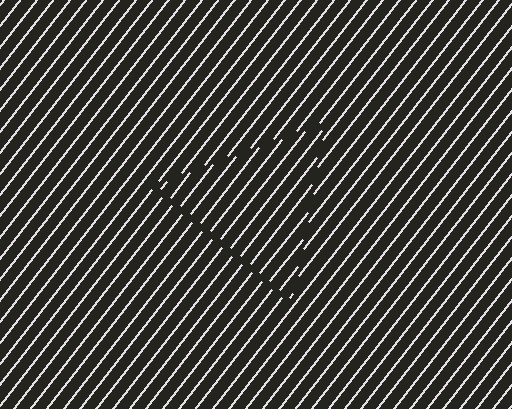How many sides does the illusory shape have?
3 sides — the line-ends trace a triangle.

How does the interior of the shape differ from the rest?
The interior of the shape contains the same grating, shifted by half a period — the contour is defined by the phase discontinuity where line-ends from the inner and outer gratings abut.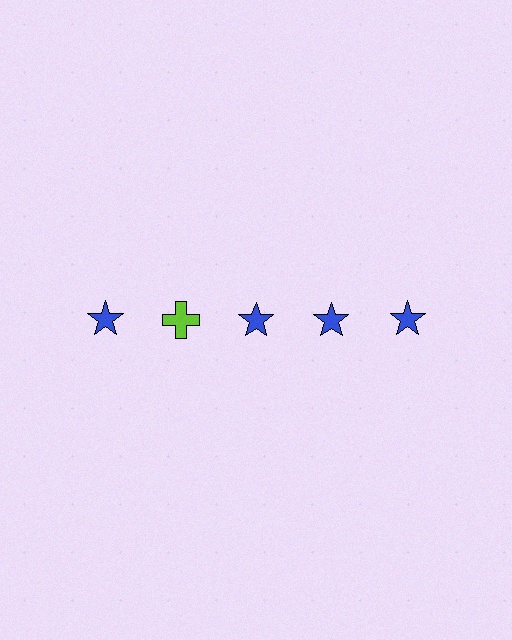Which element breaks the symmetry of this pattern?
The lime cross in the top row, second from left column breaks the symmetry. All other shapes are blue stars.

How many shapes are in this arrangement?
There are 5 shapes arranged in a grid pattern.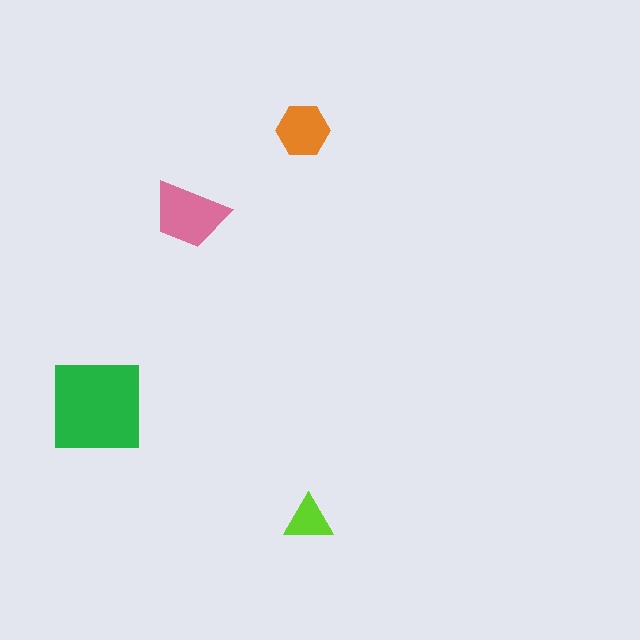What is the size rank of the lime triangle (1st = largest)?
4th.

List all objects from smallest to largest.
The lime triangle, the orange hexagon, the pink trapezoid, the green square.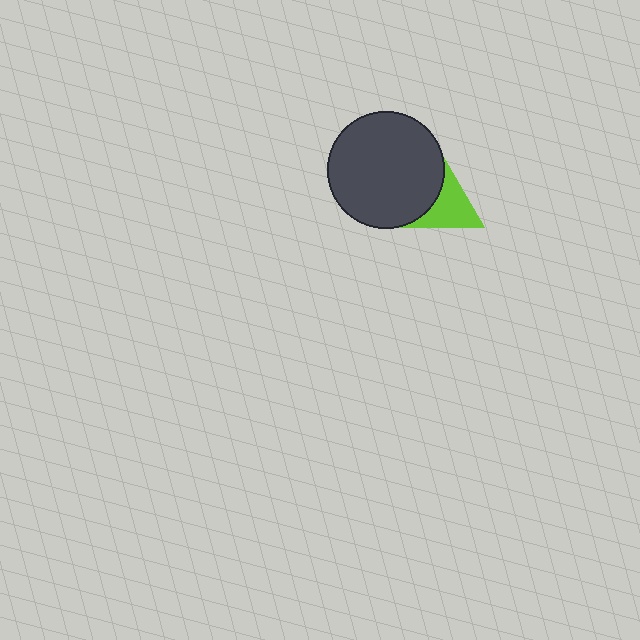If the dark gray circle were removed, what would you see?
You would see the complete lime triangle.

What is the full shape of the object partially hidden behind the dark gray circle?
The partially hidden object is a lime triangle.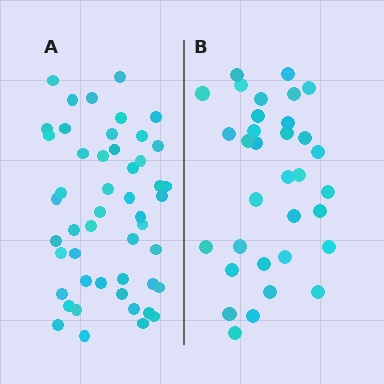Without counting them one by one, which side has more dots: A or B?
Region A (the left region) has more dots.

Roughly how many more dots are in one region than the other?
Region A has approximately 15 more dots than region B.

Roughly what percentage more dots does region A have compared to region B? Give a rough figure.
About 50% more.